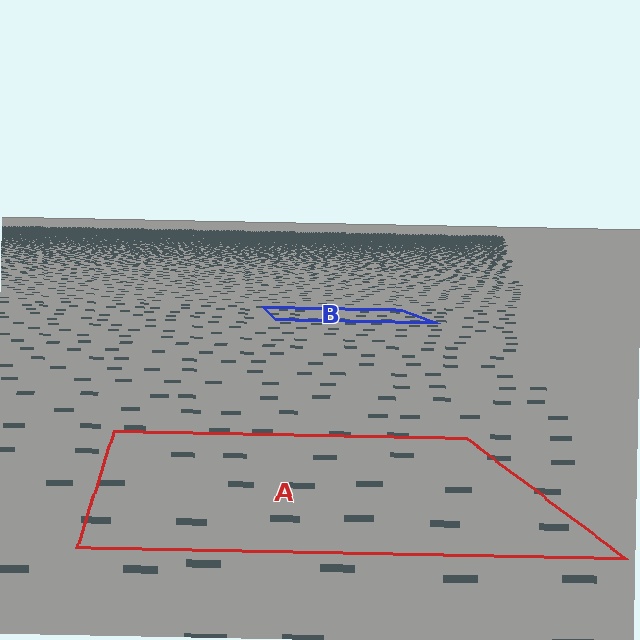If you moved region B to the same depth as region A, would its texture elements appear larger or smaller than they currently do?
They would appear larger. At a closer depth, the same texture elements are projected at a bigger on-screen size.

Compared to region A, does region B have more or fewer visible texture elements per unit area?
Region B has more texture elements per unit area — they are packed more densely because it is farther away.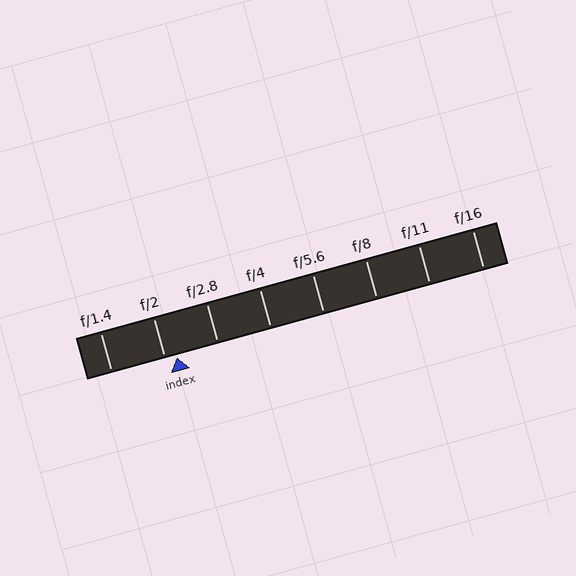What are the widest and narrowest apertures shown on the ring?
The widest aperture shown is f/1.4 and the narrowest is f/16.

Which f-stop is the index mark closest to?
The index mark is closest to f/2.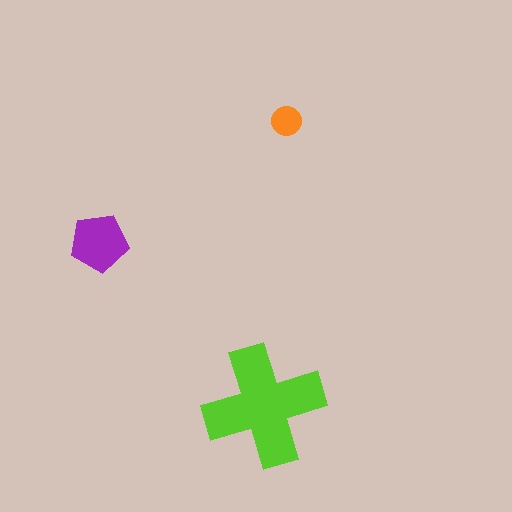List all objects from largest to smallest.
The lime cross, the purple pentagon, the orange circle.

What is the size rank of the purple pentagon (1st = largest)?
2nd.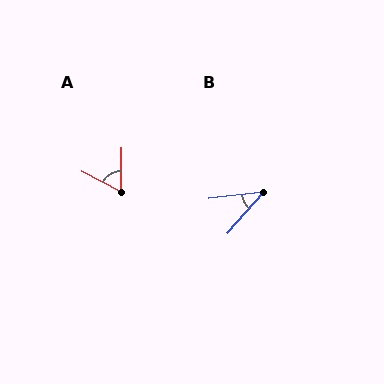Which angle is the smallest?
B, at approximately 42 degrees.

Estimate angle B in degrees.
Approximately 42 degrees.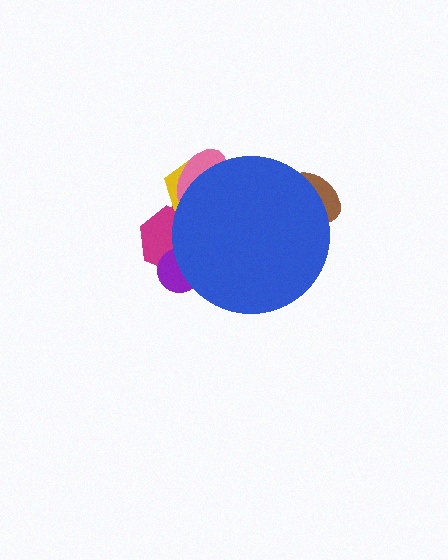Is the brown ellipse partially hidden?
Yes, the brown ellipse is partially hidden behind the blue circle.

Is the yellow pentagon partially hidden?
Yes, the yellow pentagon is partially hidden behind the blue circle.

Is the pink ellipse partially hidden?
Yes, the pink ellipse is partially hidden behind the blue circle.